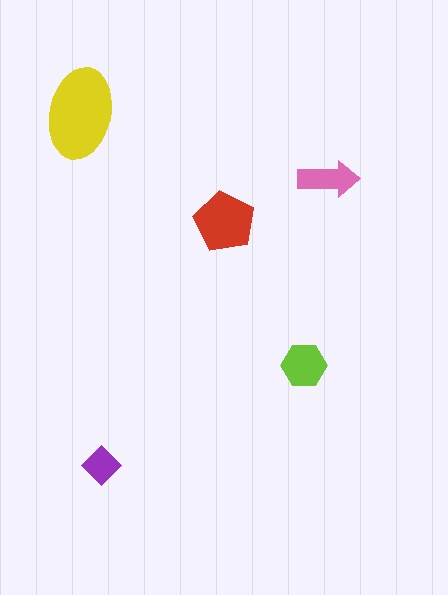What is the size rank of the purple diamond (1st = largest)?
5th.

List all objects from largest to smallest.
The yellow ellipse, the red pentagon, the lime hexagon, the pink arrow, the purple diamond.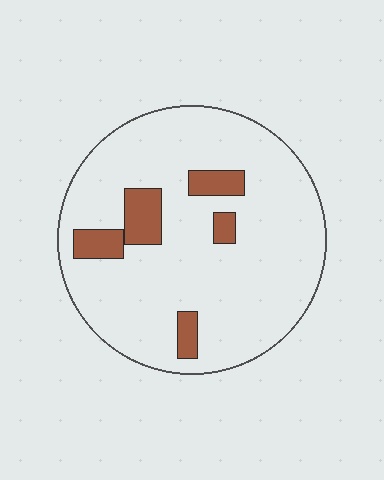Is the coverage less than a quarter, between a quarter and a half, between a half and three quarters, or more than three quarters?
Less than a quarter.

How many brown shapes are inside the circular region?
5.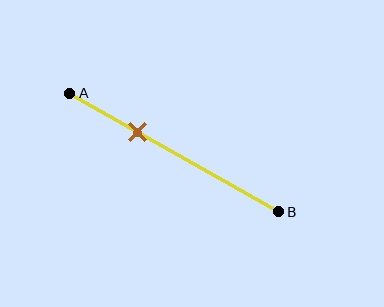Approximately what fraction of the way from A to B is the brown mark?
The brown mark is approximately 35% of the way from A to B.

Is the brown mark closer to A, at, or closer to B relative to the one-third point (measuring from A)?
The brown mark is approximately at the one-third point of segment AB.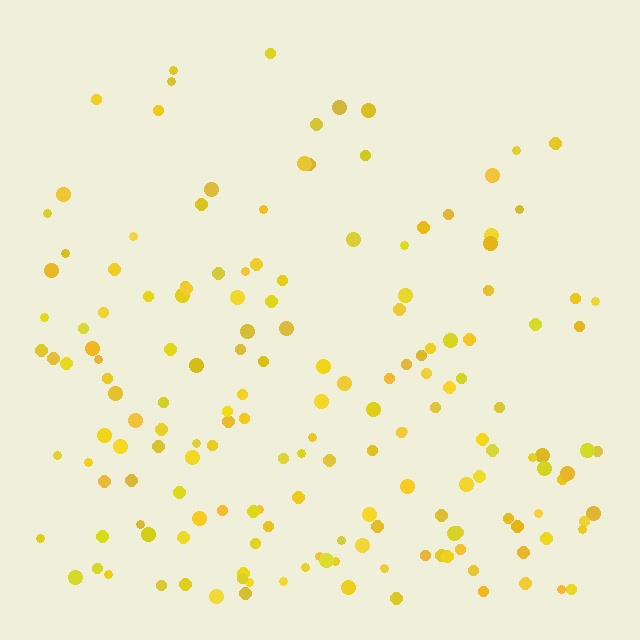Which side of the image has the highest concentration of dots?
The bottom.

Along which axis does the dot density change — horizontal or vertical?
Vertical.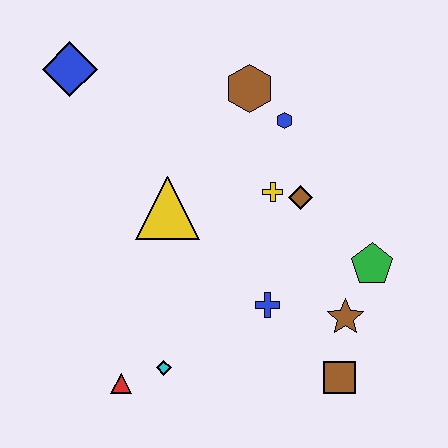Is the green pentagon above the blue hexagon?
No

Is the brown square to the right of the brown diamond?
Yes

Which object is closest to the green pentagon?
The brown star is closest to the green pentagon.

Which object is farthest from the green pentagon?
The blue diamond is farthest from the green pentagon.